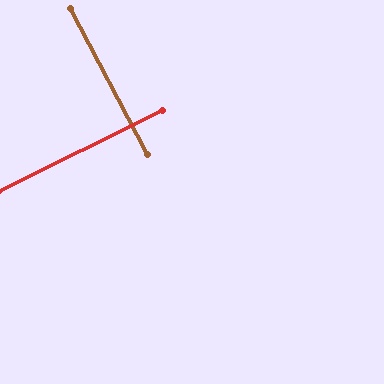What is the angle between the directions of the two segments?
Approximately 88 degrees.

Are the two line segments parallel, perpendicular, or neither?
Perpendicular — they meet at approximately 88°.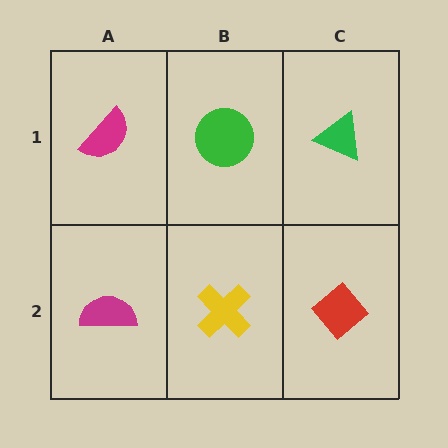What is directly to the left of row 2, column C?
A yellow cross.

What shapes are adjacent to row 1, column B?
A yellow cross (row 2, column B), a magenta semicircle (row 1, column A), a green triangle (row 1, column C).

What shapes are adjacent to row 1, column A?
A magenta semicircle (row 2, column A), a green circle (row 1, column B).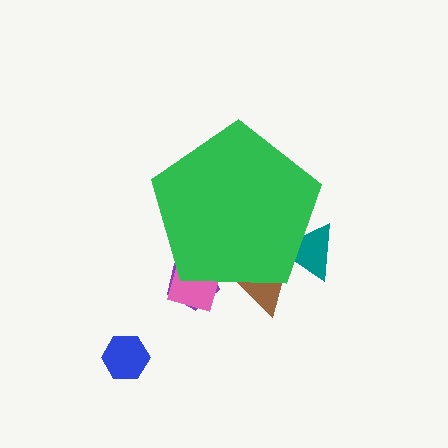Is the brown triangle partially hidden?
Yes, the brown triangle is partially hidden behind the green pentagon.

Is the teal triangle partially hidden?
Yes, the teal triangle is partially hidden behind the green pentagon.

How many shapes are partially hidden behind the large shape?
4 shapes are partially hidden.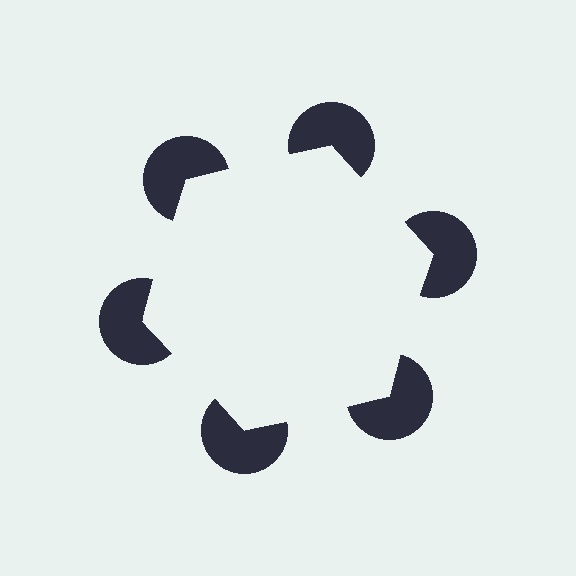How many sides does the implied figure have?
6 sides.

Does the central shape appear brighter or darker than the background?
It typically appears slightly brighter than the background, even though no actual brightness change is drawn.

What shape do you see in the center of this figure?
An illusory hexagon — its edges are inferred from the aligned wedge cuts in the pac-man discs, not physically drawn.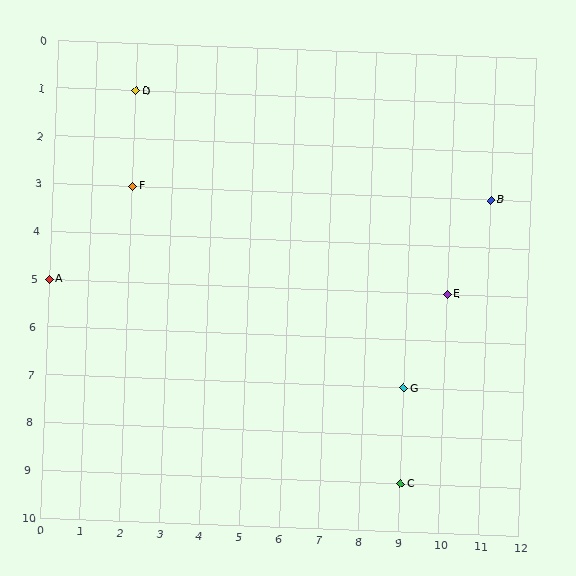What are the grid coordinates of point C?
Point C is at grid coordinates (9, 9).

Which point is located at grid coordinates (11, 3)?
Point B is at (11, 3).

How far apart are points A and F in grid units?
Points A and F are 2 columns and 2 rows apart (about 2.8 grid units diagonally).